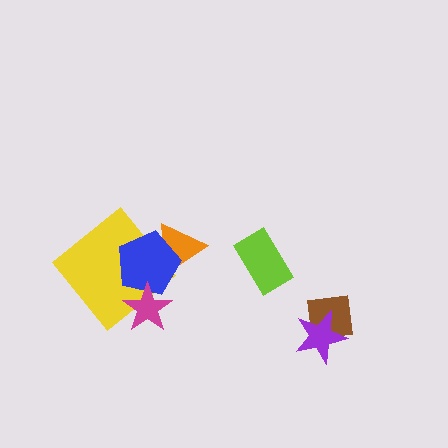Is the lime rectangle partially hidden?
No, no other shape covers it.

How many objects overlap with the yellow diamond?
2 objects overlap with the yellow diamond.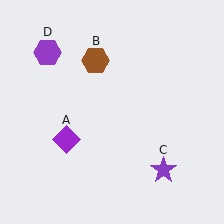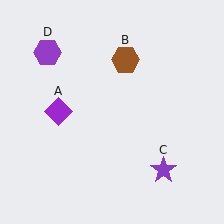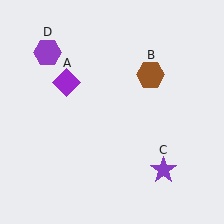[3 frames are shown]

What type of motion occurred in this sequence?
The purple diamond (object A), brown hexagon (object B) rotated clockwise around the center of the scene.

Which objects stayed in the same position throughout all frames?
Purple star (object C) and purple hexagon (object D) remained stationary.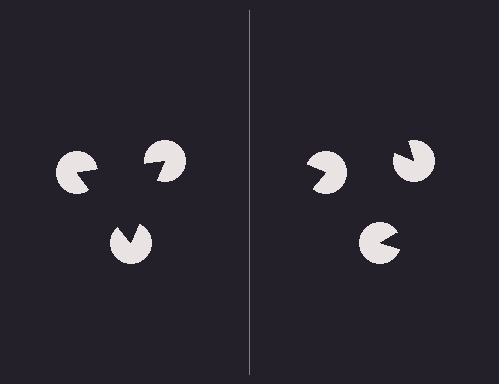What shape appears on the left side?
An illusory triangle.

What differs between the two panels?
The pac-man discs are positioned identically on both sides; only the wedge orientations differ. On the left they align to a triangle; on the right they are misaligned.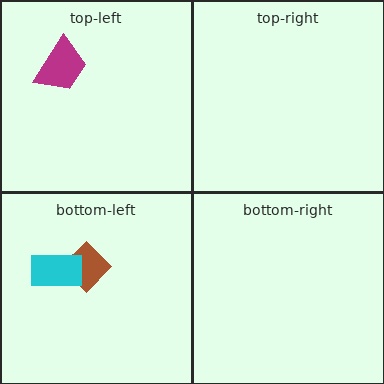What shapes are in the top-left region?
The magenta trapezoid.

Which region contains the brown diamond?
The bottom-left region.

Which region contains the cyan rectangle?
The bottom-left region.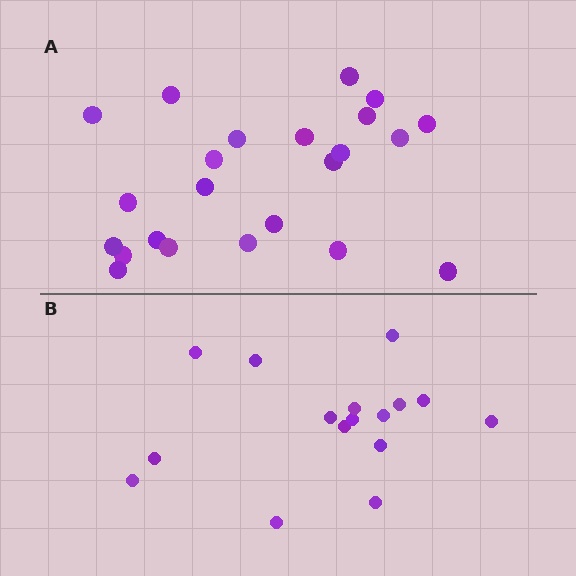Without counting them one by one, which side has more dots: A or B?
Region A (the top region) has more dots.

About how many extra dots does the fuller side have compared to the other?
Region A has roughly 8 or so more dots than region B.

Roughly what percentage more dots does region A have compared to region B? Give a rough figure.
About 45% more.